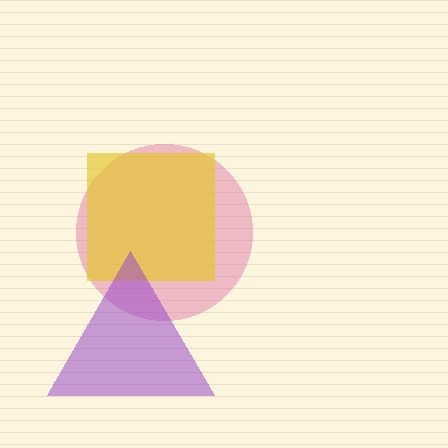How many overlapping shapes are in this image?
There are 3 overlapping shapes in the image.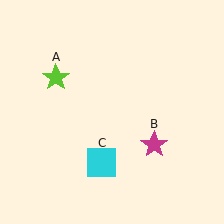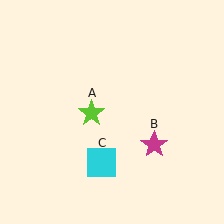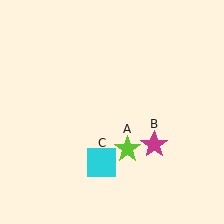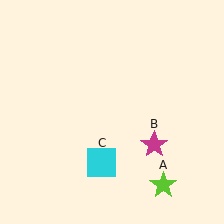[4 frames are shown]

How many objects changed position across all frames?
1 object changed position: lime star (object A).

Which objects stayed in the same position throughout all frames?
Magenta star (object B) and cyan square (object C) remained stationary.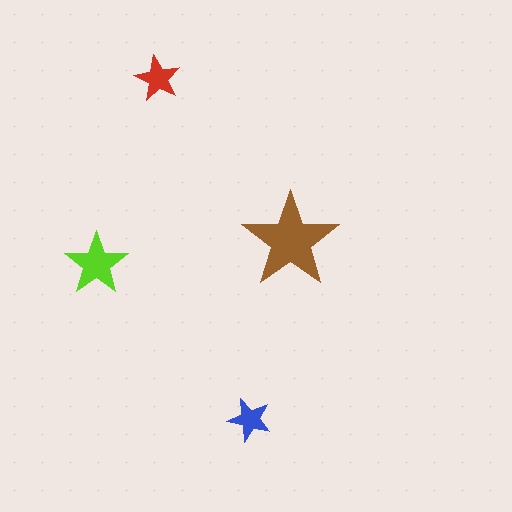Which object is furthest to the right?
The brown star is rightmost.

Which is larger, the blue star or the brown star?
The brown one.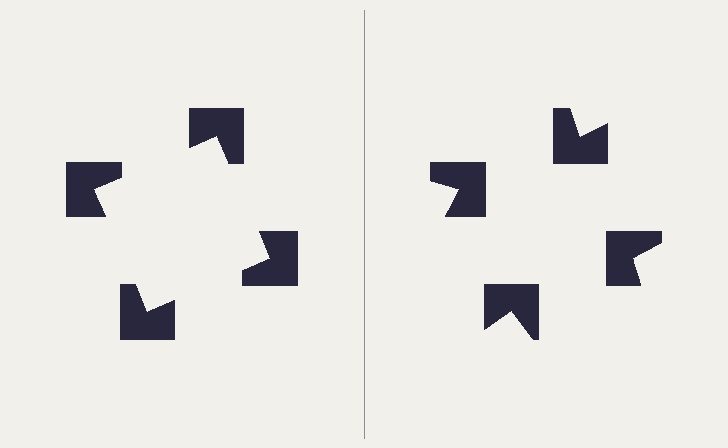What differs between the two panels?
The notched squares are positioned identically on both sides; only the wedge orientations differ. On the left they align to a square; on the right they are misaligned.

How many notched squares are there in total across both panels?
8 — 4 on each side.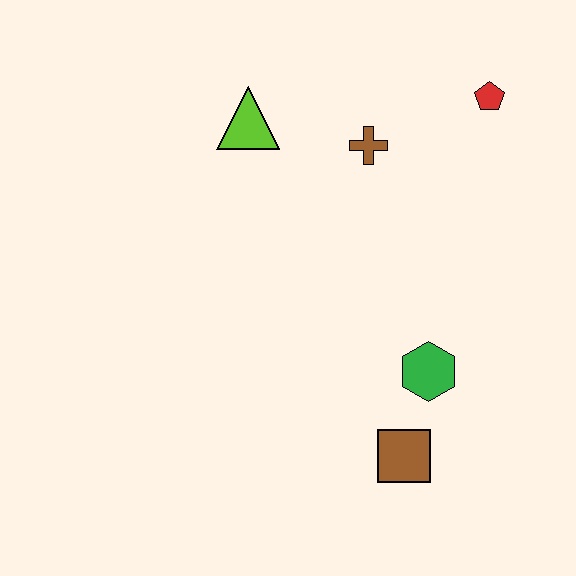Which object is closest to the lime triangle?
The brown cross is closest to the lime triangle.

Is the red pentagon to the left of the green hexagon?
No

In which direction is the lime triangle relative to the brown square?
The lime triangle is above the brown square.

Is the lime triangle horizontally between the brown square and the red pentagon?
No